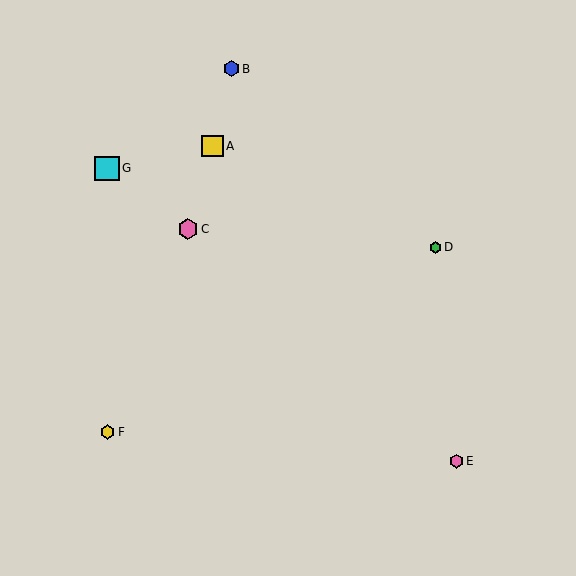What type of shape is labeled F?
Shape F is a yellow hexagon.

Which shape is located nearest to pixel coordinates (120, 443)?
The yellow hexagon (labeled F) at (107, 432) is nearest to that location.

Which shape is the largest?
The cyan square (labeled G) is the largest.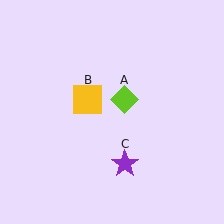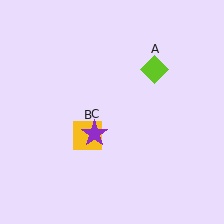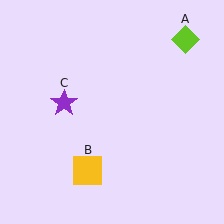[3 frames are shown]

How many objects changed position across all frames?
3 objects changed position: lime diamond (object A), yellow square (object B), purple star (object C).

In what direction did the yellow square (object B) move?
The yellow square (object B) moved down.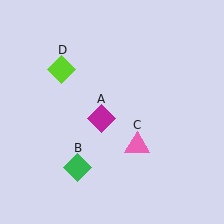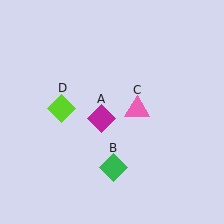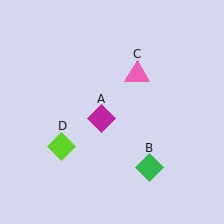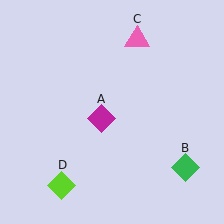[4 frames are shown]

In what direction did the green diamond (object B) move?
The green diamond (object B) moved right.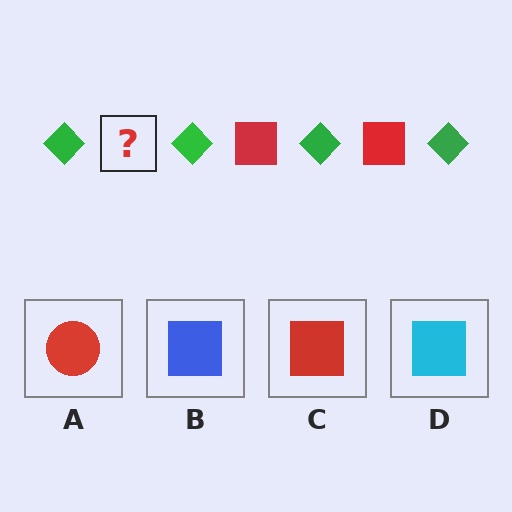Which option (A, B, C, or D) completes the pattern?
C.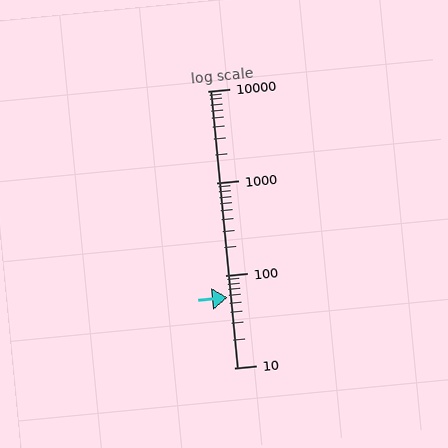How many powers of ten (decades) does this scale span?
The scale spans 3 decades, from 10 to 10000.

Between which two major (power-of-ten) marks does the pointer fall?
The pointer is between 10 and 100.